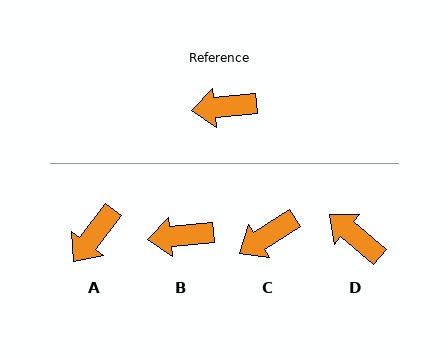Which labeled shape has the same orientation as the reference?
B.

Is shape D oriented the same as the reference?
No, it is off by about 46 degrees.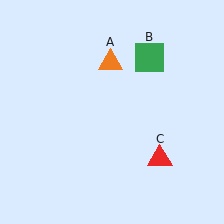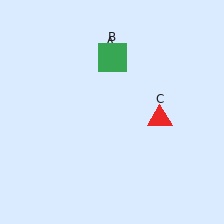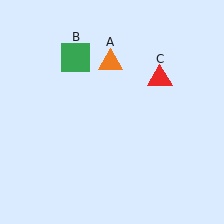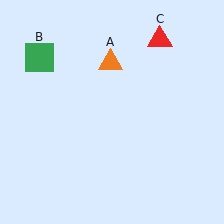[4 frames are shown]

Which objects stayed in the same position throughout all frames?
Orange triangle (object A) remained stationary.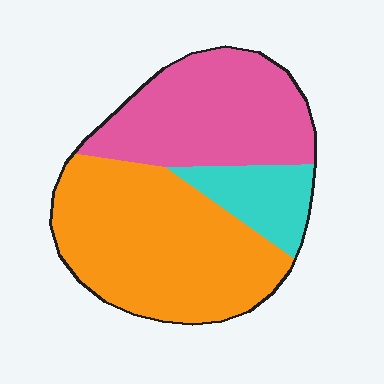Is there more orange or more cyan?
Orange.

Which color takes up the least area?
Cyan, at roughly 15%.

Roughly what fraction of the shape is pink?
Pink covers roughly 35% of the shape.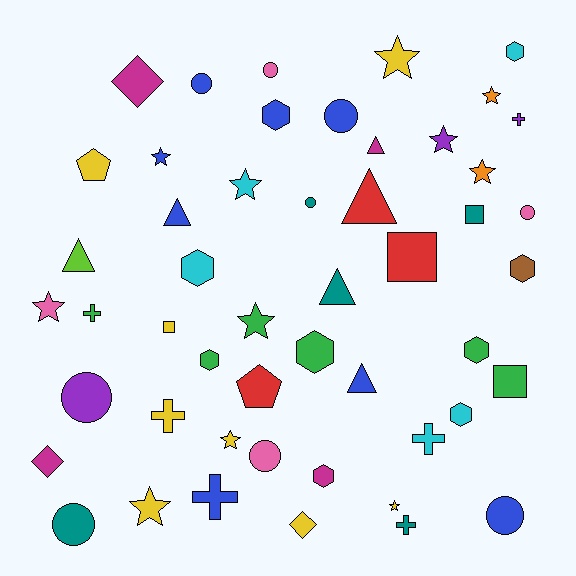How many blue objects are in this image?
There are 8 blue objects.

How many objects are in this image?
There are 50 objects.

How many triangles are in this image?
There are 6 triangles.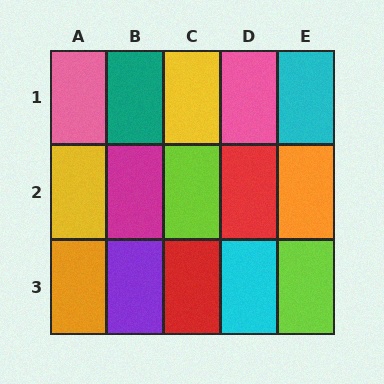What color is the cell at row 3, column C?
Red.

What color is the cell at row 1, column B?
Teal.